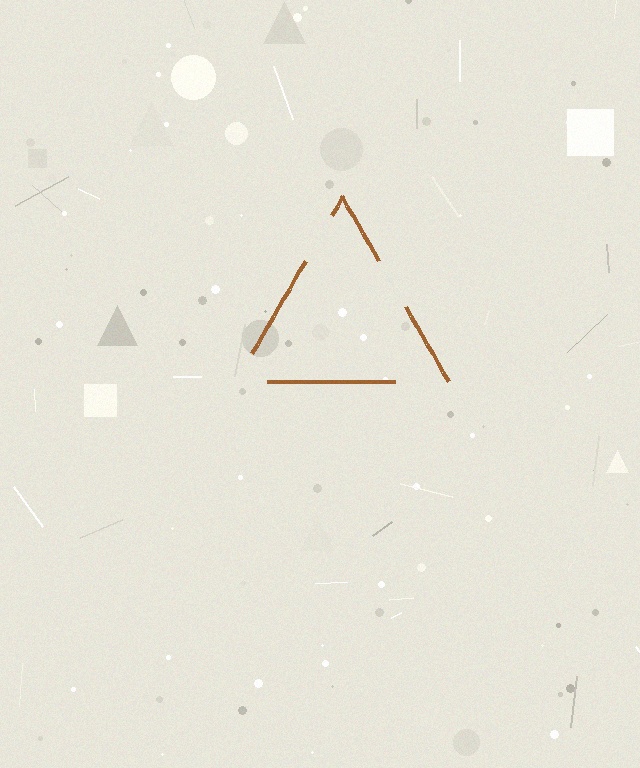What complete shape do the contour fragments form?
The contour fragments form a triangle.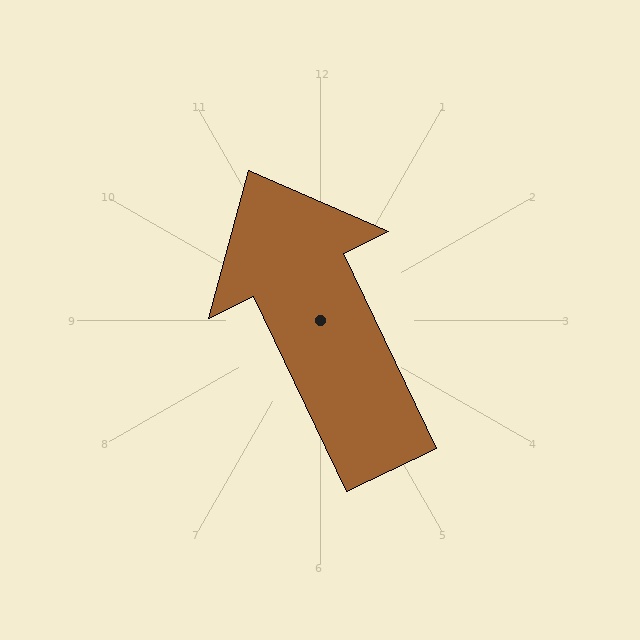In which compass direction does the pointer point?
Northwest.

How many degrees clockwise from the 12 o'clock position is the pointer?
Approximately 334 degrees.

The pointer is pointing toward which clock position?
Roughly 11 o'clock.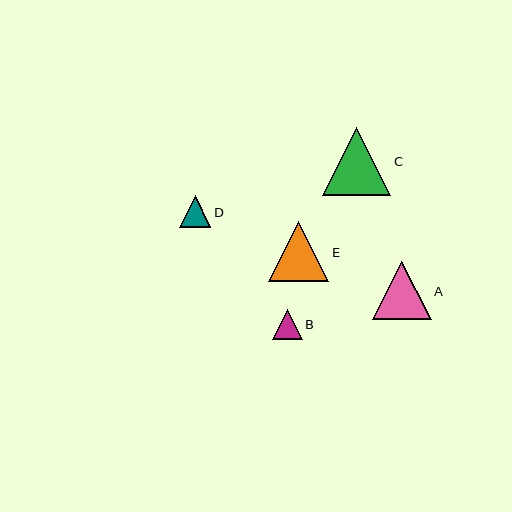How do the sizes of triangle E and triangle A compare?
Triangle E and triangle A are approximately the same size.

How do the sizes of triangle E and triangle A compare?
Triangle E and triangle A are approximately the same size.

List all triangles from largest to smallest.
From largest to smallest: C, E, A, D, B.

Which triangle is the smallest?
Triangle B is the smallest with a size of approximately 30 pixels.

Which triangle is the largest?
Triangle C is the largest with a size of approximately 68 pixels.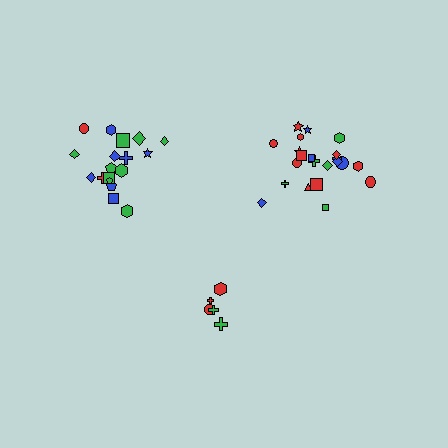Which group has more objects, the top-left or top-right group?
The top-right group.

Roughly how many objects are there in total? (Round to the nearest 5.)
Roughly 45 objects in total.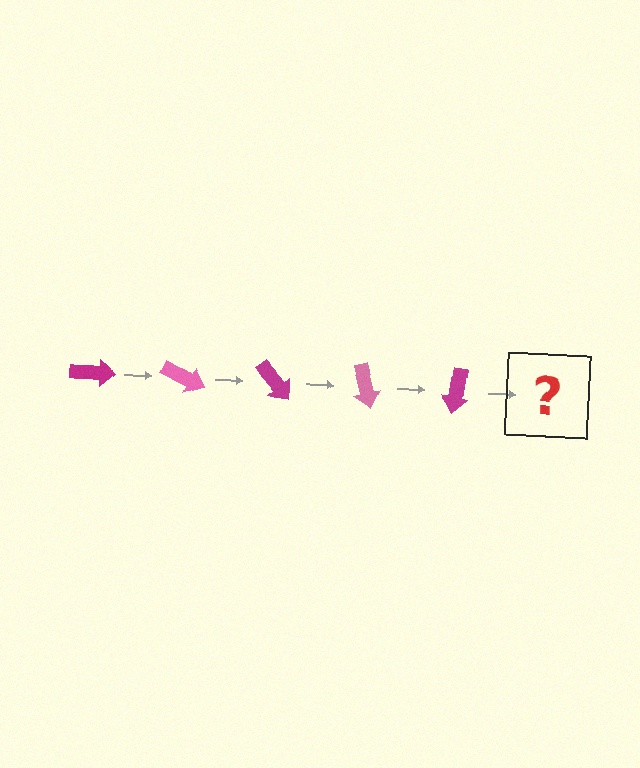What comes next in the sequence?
The next element should be a pink arrow, rotated 125 degrees from the start.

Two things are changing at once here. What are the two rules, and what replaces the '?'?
The two rules are that it rotates 25 degrees each step and the color cycles through magenta and pink. The '?' should be a pink arrow, rotated 125 degrees from the start.